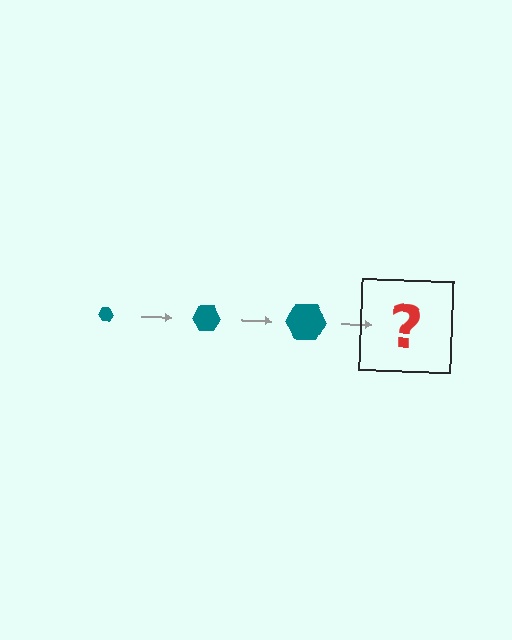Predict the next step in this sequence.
The next step is a teal hexagon, larger than the previous one.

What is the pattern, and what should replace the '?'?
The pattern is that the hexagon gets progressively larger each step. The '?' should be a teal hexagon, larger than the previous one.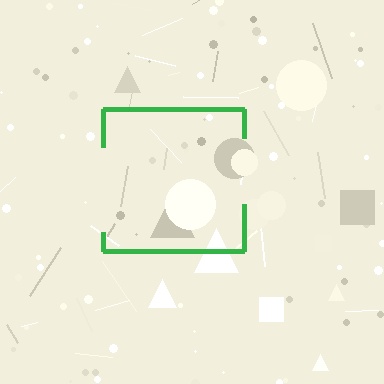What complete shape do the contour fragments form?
The contour fragments form a square.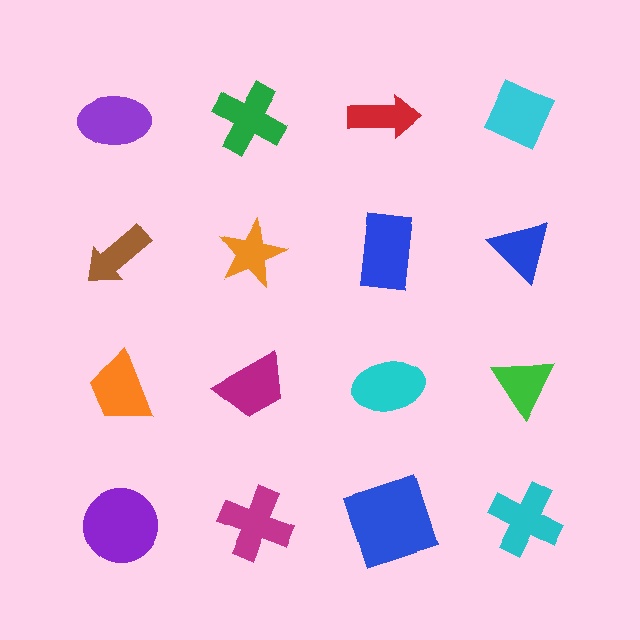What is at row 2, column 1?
A brown arrow.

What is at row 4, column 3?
A blue square.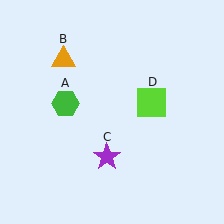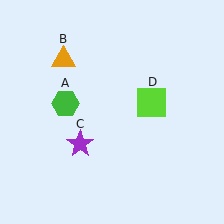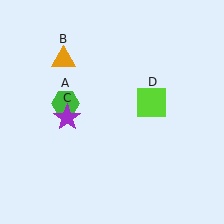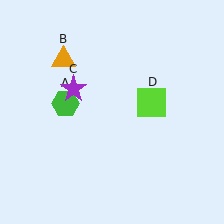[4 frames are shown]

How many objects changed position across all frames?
1 object changed position: purple star (object C).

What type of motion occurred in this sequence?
The purple star (object C) rotated clockwise around the center of the scene.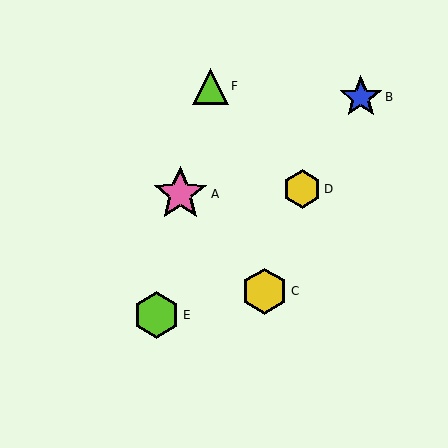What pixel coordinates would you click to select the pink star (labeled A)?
Click at (180, 194) to select the pink star A.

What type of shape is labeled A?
Shape A is a pink star.